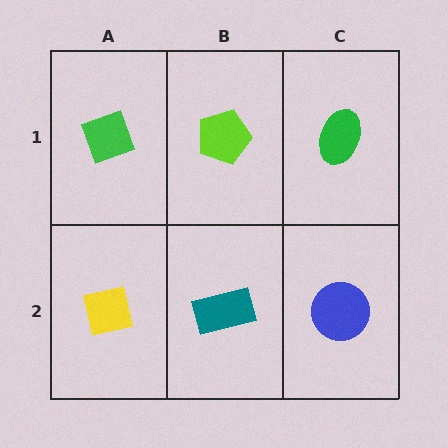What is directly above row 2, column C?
A green ellipse.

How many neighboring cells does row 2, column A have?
2.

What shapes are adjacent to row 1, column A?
A yellow square (row 2, column A), a lime pentagon (row 1, column B).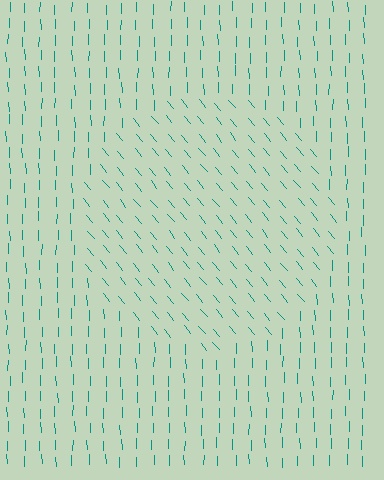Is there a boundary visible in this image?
Yes, there is a texture boundary formed by a change in line orientation.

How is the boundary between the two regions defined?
The boundary is defined purely by a change in line orientation (approximately 38 degrees difference). All lines are the same color and thickness.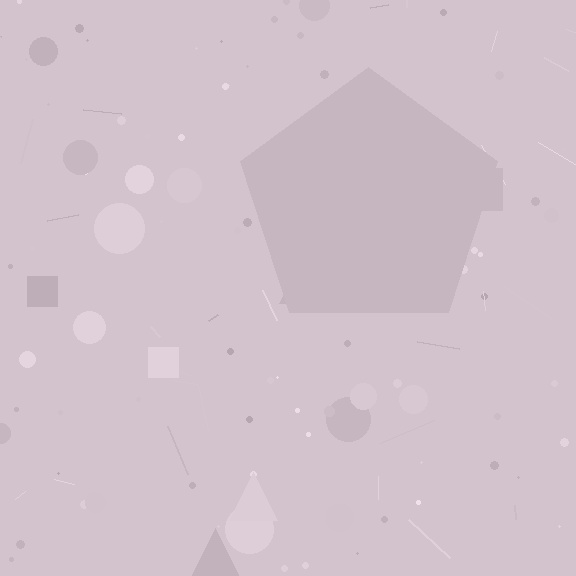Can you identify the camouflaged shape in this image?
The camouflaged shape is a pentagon.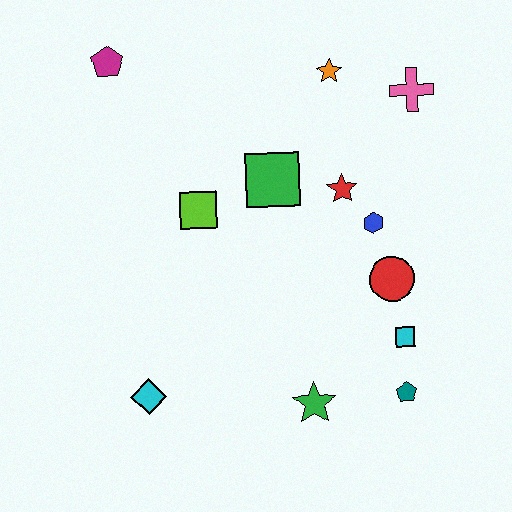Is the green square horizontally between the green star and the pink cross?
No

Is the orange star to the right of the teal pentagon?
No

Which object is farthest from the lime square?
The teal pentagon is farthest from the lime square.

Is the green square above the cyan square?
Yes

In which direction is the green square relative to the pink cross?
The green square is to the left of the pink cross.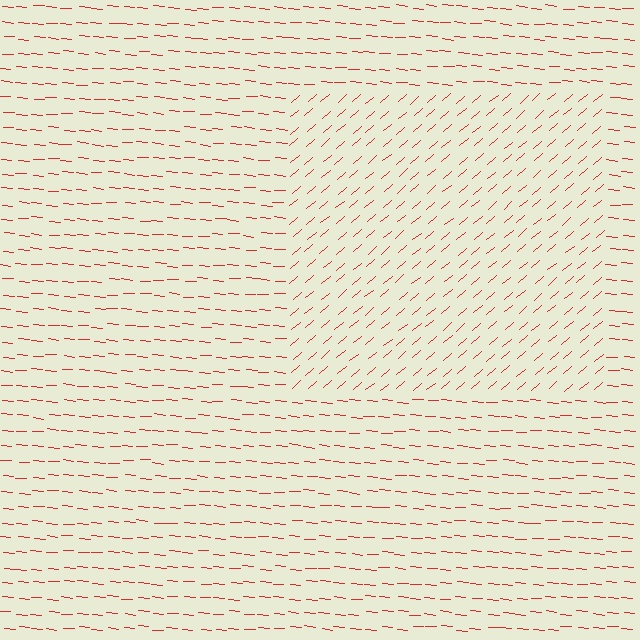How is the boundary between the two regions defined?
The boundary is defined purely by a change in line orientation (approximately 45 degrees difference). All lines are the same color and thickness.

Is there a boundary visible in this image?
Yes, there is a texture boundary formed by a change in line orientation.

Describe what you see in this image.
The image is filled with small red line segments. A rectangle region in the image has lines oriented differently from the surrounding lines, creating a visible texture boundary.